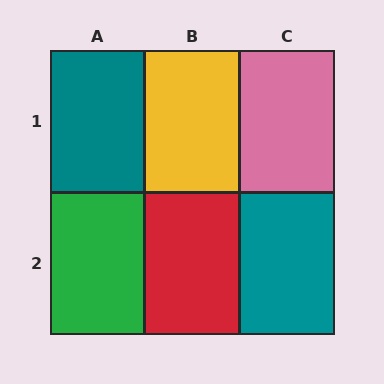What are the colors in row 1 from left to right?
Teal, yellow, pink.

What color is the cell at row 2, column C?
Teal.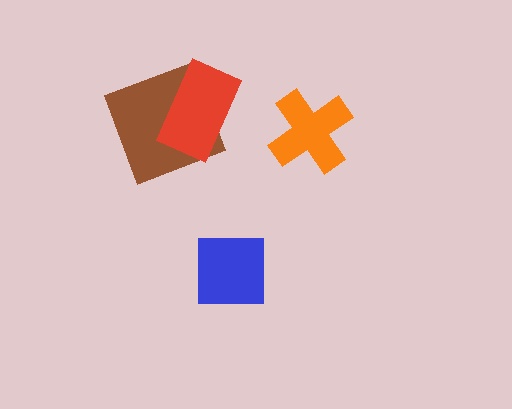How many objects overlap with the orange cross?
0 objects overlap with the orange cross.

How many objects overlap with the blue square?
0 objects overlap with the blue square.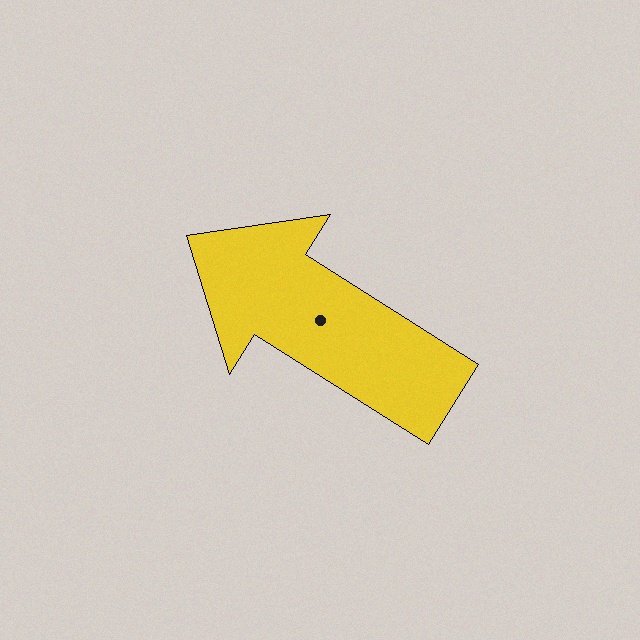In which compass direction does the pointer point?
Northwest.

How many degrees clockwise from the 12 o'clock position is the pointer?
Approximately 302 degrees.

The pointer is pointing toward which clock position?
Roughly 10 o'clock.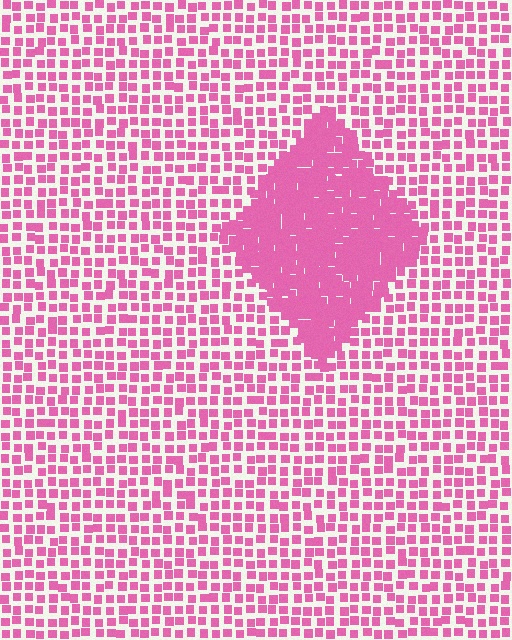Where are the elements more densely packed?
The elements are more densely packed inside the diamond boundary.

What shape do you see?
I see a diamond.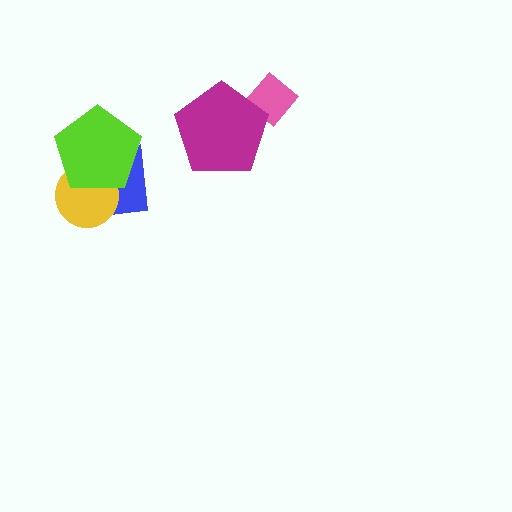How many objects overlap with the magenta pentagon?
1 object overlaps with the magenta pentagon.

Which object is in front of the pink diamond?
The magenta pentagon is in front of the pink diamond.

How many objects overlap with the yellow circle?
2 objects overlap with the yellow circle.